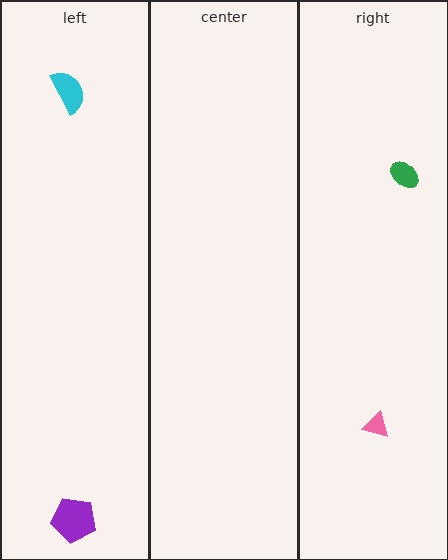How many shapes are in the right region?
2.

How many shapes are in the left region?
2.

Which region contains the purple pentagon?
The left region.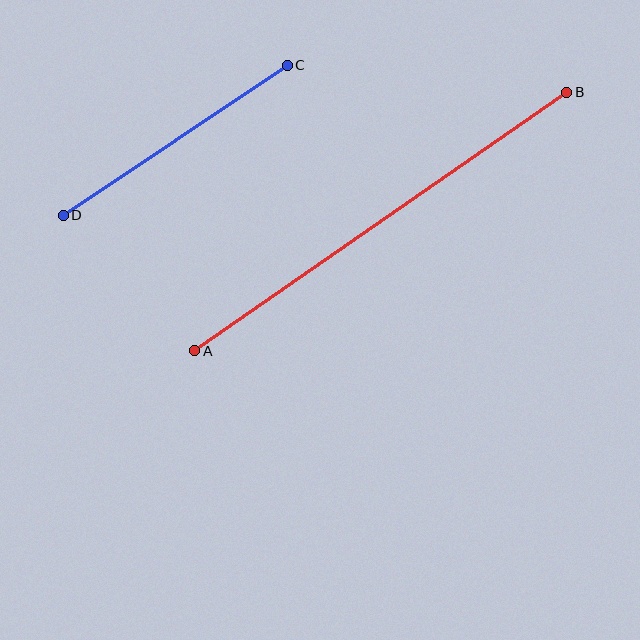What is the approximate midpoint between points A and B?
The midpoint is at approximately (381, 221) pixels.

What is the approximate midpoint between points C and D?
The midpoint is at approximately (175, 140) pixels.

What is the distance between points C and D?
The distance is approximately 270 pixels.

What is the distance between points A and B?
The distance is approximately 453 pixels.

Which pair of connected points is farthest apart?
Points A and B are farthest apart.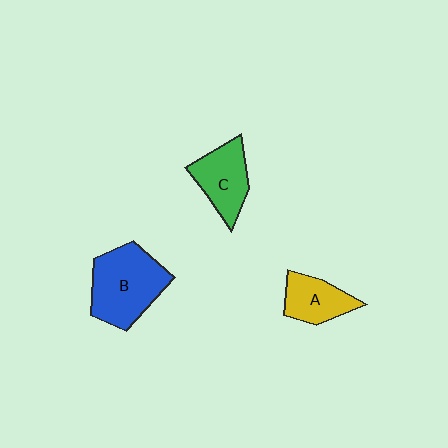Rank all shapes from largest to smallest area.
From largest to smallest: B (blue), C (green), A (yellow).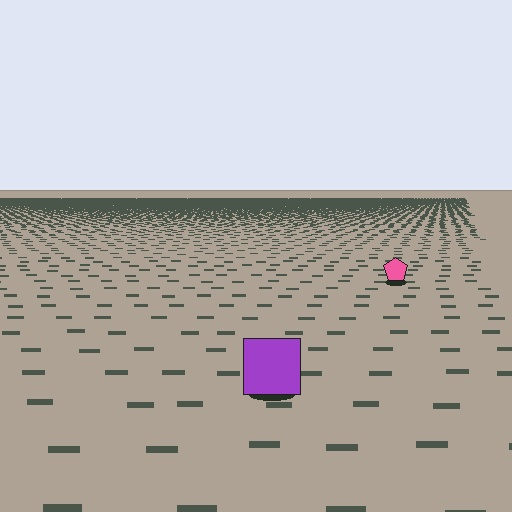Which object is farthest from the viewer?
The pink pentagon is farthest from the viewer. It appears smaller and the ground texture around it is denser.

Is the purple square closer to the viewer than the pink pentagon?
Yes. The purple square is closer — you can tell from the texture gradient: the ground texture is coarser near it.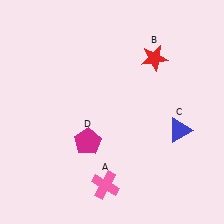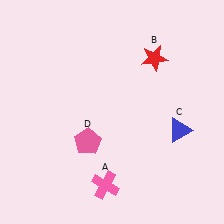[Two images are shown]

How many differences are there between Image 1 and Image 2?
There is 1 difference between the two images.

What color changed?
The pentagon (D) changed from magenta in Image 1 to pink in Image 2.